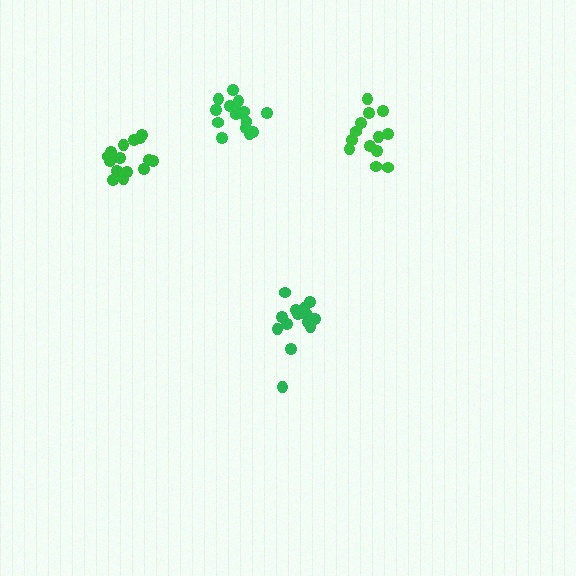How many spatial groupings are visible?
There are 4 spatial groupings.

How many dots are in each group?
Group 1: 16 dots, Group 2: 14 dots, Group 3: 13 dots, Group 4: 15 dots (58 total).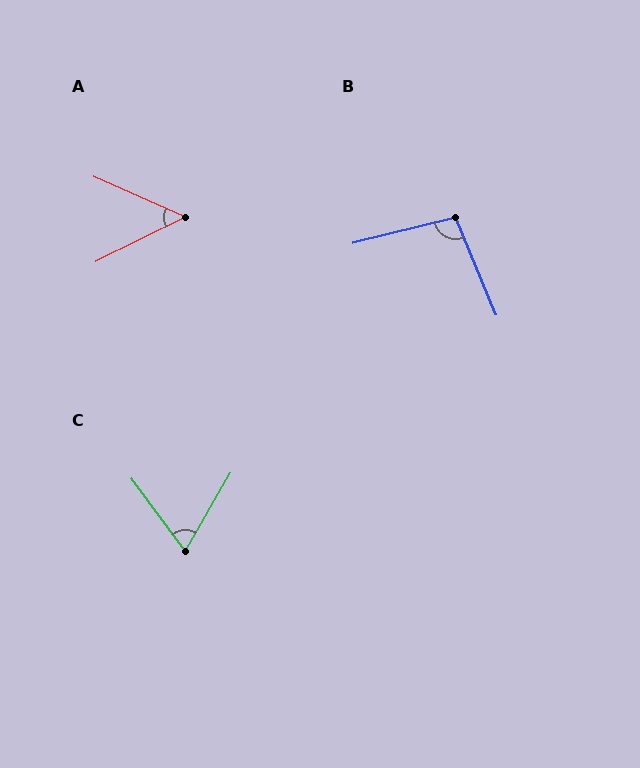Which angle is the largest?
B, at approximately 99 degrees.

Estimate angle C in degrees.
Approximately 66 degrees.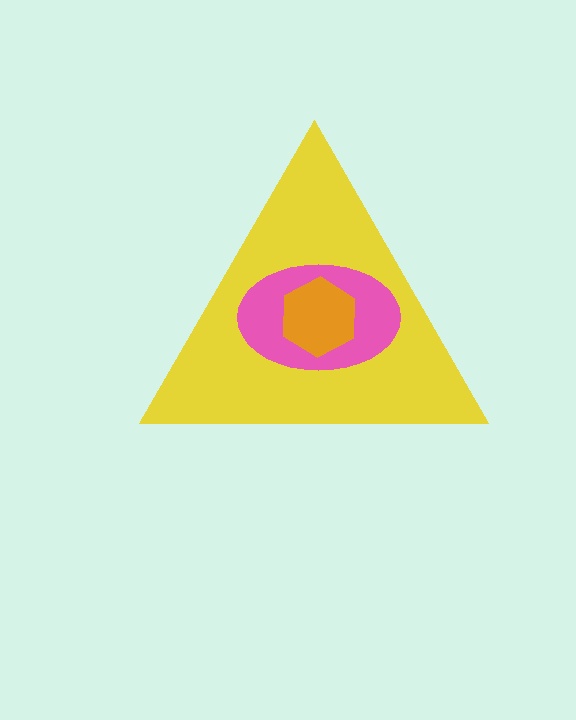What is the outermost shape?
The yellow triangle.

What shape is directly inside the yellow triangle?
The pink ellipse.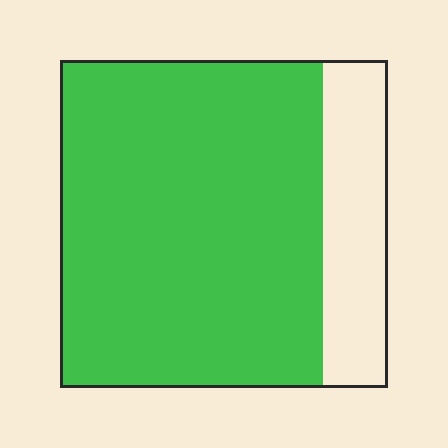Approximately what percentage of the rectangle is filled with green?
Approximately 80%.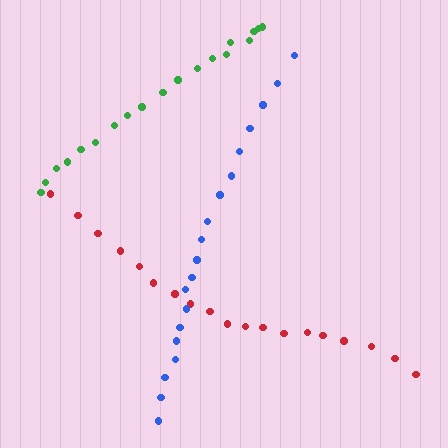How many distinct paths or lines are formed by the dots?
There are 3 distinct paths.